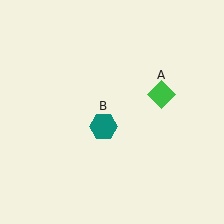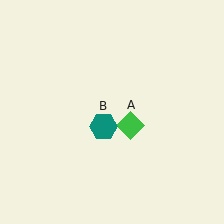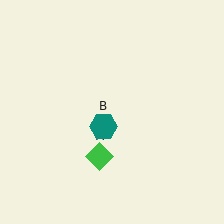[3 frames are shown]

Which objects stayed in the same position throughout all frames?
Teal hexagon (object B) remained stationary.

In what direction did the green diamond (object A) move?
The green diamond (object A) moved down and to the left.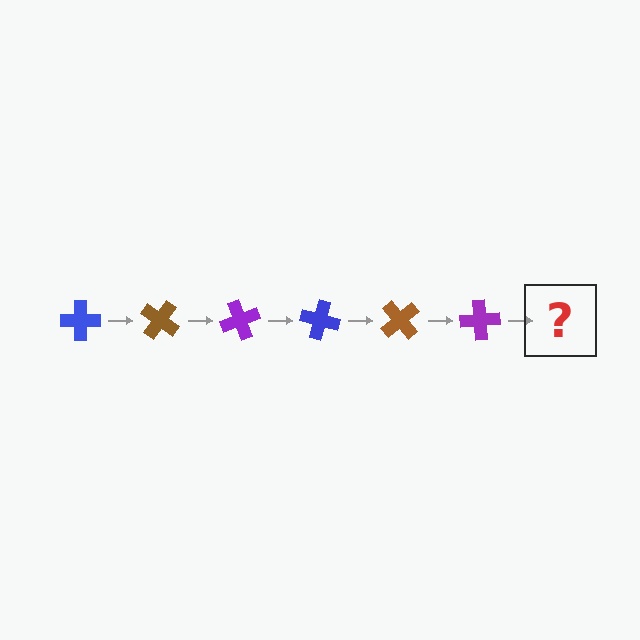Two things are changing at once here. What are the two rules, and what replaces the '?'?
The two rules are that it rotates 35 degrees each step and the color cycles through blue, brown, and purple. The '?' should be a blue cross, rotated 210 degrees from the start.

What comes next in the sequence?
The next element should be a blue cross, rotated 210 degrees from the start.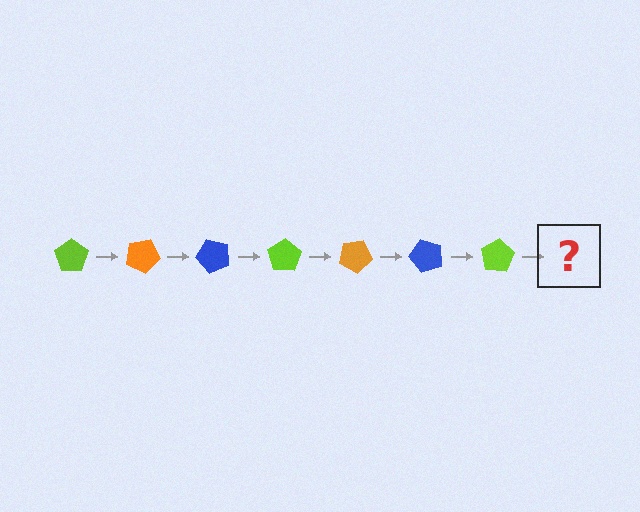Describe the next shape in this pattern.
It should be an orange pentagon, rotated 175 degrees from the start.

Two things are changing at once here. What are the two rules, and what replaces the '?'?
The two rules are that it rotates 25 degrees each step and the color cycles through lime, orange, and blue. The '?' should be an orange pentagon, rotated 175 degrees from the start.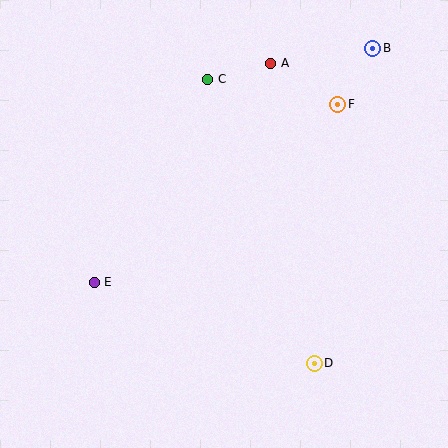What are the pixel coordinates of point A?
Point A is at (271, 63).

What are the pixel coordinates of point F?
Point F is at (338, 104).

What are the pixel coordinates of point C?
Point C is at (208, 79).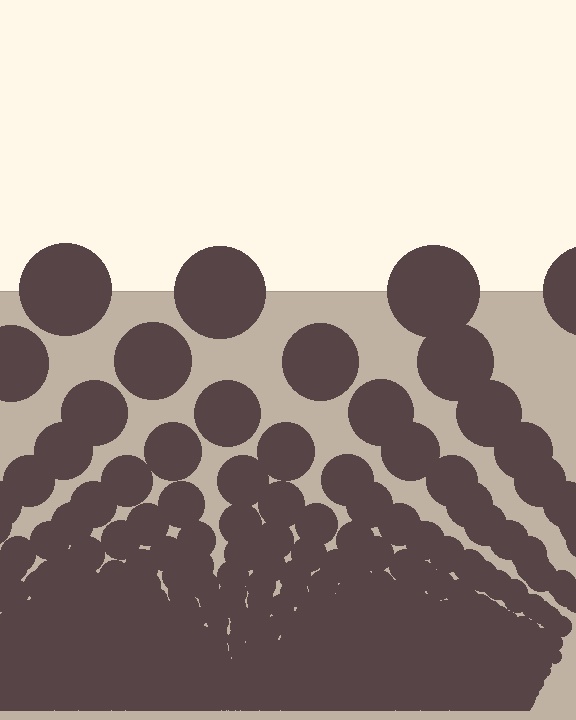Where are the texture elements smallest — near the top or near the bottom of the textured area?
Near the bottom.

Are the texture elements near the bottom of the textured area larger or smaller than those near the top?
Smaller. The gradient is inverted — elements near the bottom are smaller and denser.